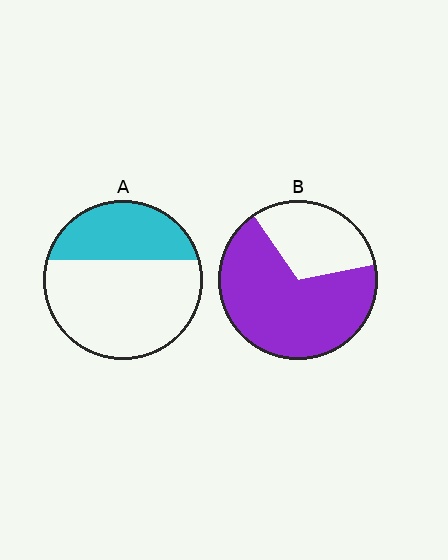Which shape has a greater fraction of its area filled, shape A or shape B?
Shape B.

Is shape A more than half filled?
No.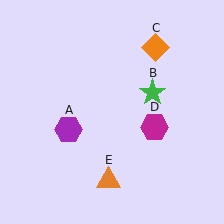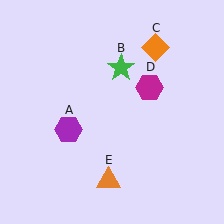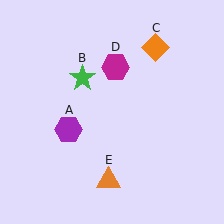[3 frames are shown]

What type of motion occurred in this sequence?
The green star (object B), magenta hexagon (object D) rotated counterclockwise around the center of the scene.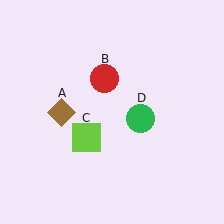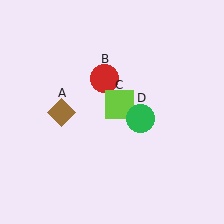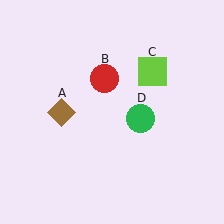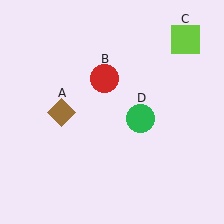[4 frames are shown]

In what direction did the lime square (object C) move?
The lime square (object C) moved up and to the right.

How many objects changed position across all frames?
1 object changed position: lime square (object C).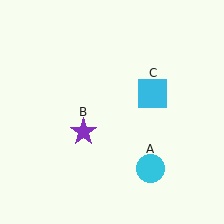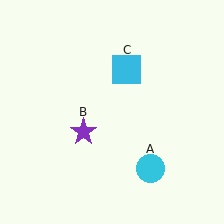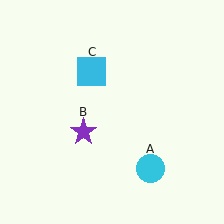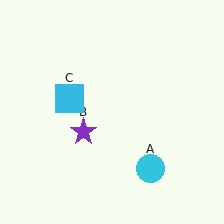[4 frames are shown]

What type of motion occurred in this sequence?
The cyan square (object C) rotated counterclockwise around the center of the scene.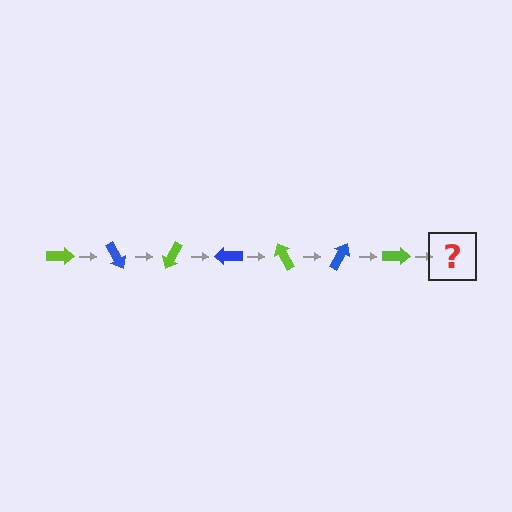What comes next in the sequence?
The next element should be a blue arrow, rotated 420 degrees from the start.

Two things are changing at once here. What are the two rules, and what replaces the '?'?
The two rules are that it rotates 60 degrees each step and the color cycles through lime and blue. The '?' should be a blue arrow, rotated 420 degrees from the start.